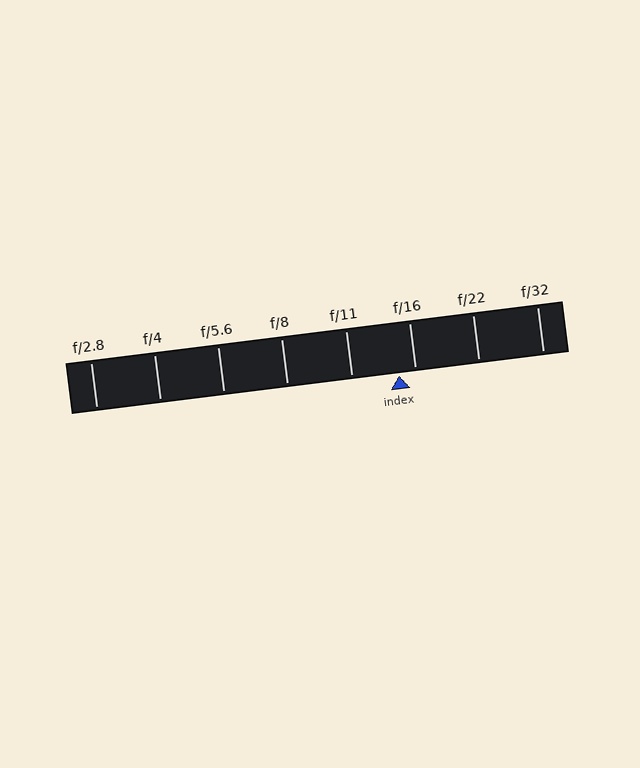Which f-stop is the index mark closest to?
The index mark is closest to f/16.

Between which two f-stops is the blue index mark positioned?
The index mark is between f/11 and f/16.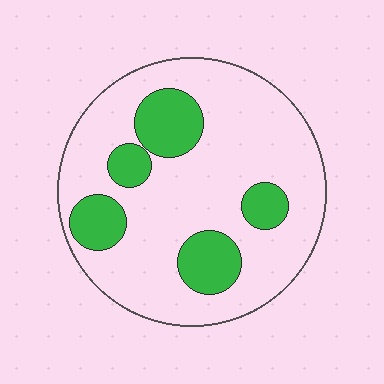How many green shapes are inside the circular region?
5.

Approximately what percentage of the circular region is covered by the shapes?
Approximately 25%.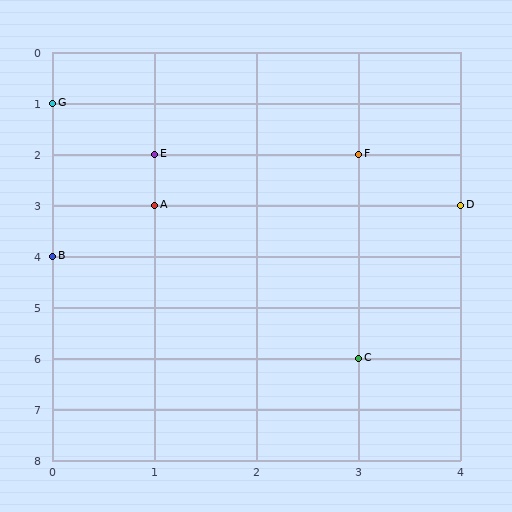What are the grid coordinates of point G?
Point G is at grid coordinates (0, 1).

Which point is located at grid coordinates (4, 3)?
Point D is at (4, 3).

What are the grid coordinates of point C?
Point C is at grid coordinates (3, 6).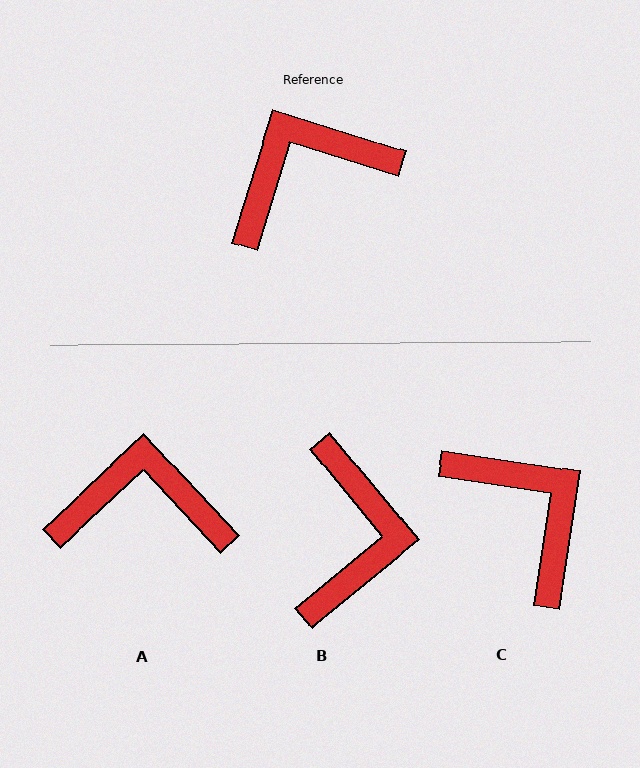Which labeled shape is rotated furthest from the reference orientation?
B, about 123 degrees away.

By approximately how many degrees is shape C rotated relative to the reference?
Approximately 81 degrees clockwise.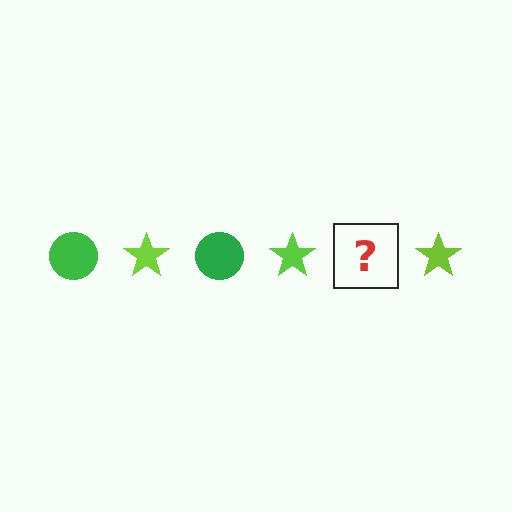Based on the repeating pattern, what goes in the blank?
The blank should be a green circle.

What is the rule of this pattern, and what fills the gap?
The rule is that the pattern alternates between green circle and lime star. The gap should be filled with a green circle.